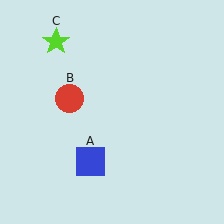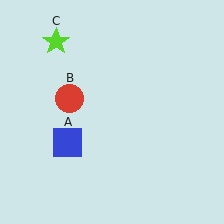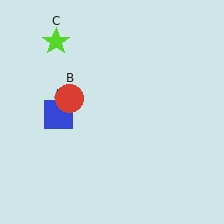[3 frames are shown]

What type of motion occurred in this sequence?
The blue square (object A) rotated clockwise around the center of the scene.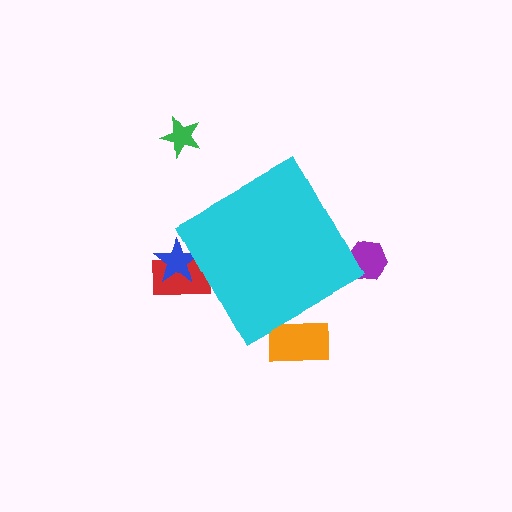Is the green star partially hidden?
No, the green star is fully visible.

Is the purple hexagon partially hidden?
Yes, the purple hexagon is partially hidden behind the cyan diamond.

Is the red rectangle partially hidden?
Yes, the red rectangle is partially hidden behind the cyan diamond.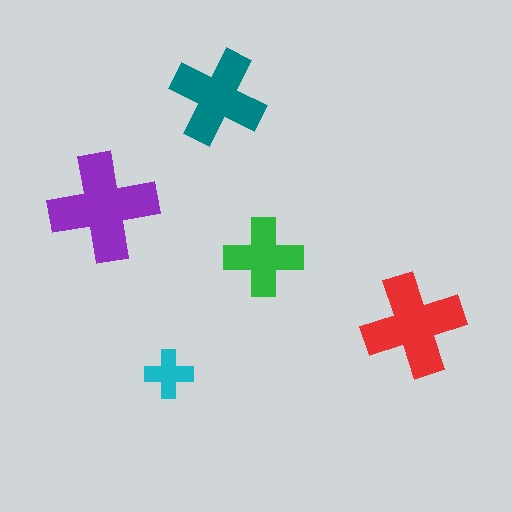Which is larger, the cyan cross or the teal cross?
The teal one.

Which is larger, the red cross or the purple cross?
The purple one.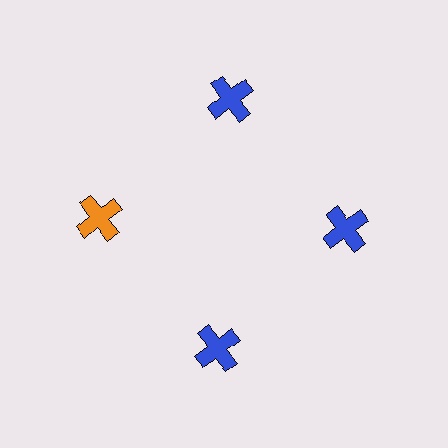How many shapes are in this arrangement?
There are 4 shapes arranged in a ring pattern.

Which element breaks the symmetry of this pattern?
The orange cross at roughly the 9 o'clock position breaks the symmetry. All other shapes are blue crosses.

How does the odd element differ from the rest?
It has a different color: orange instead of blue.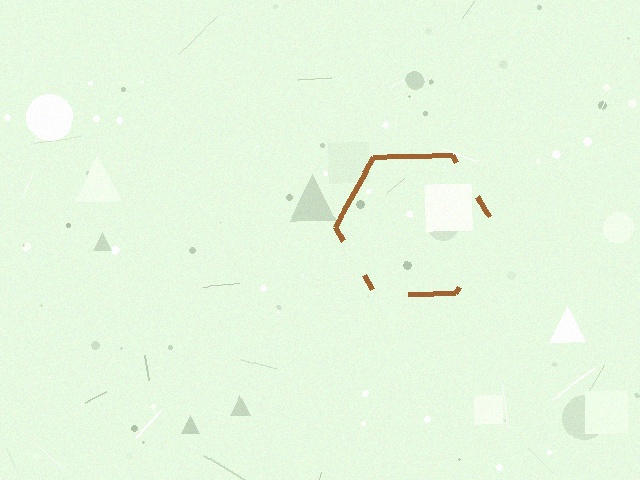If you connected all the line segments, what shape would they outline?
They would outline a hexagon.